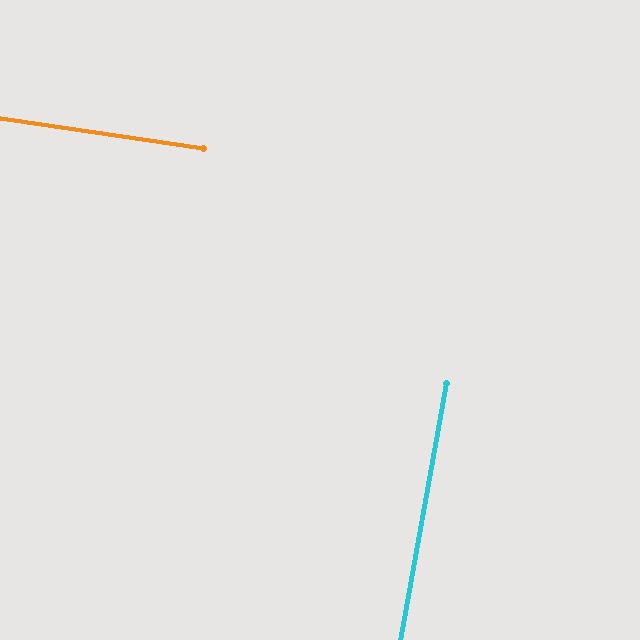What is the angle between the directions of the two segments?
Approximately 88 degrees.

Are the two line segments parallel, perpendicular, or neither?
Perpendicular — they meet at approximately 88°.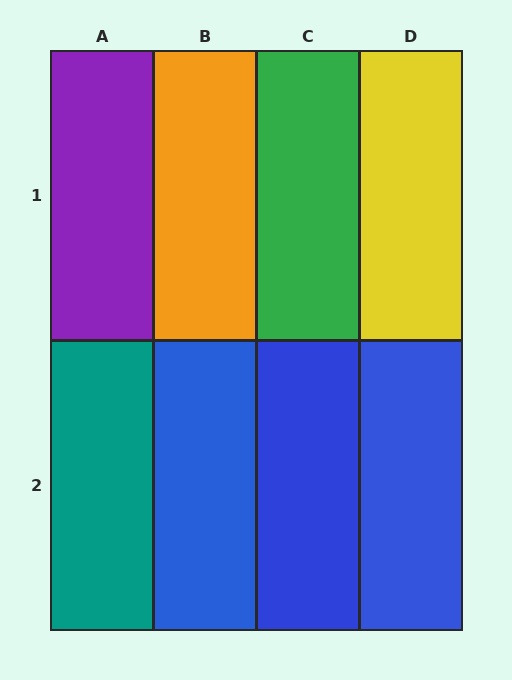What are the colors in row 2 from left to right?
Teal, blue, blue, blue.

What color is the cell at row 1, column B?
Orange.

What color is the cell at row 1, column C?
Green.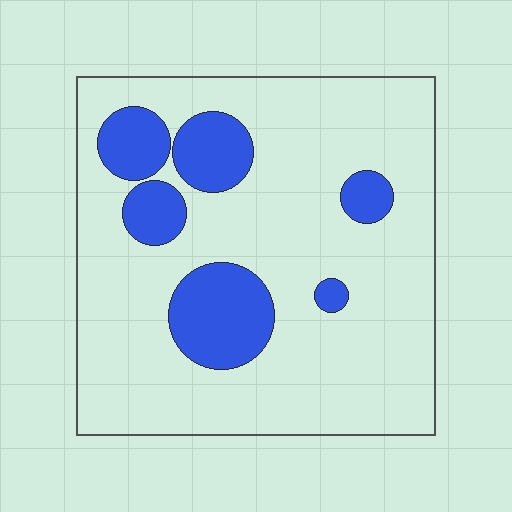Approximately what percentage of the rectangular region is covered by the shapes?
Approximately 20%.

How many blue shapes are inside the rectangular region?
6.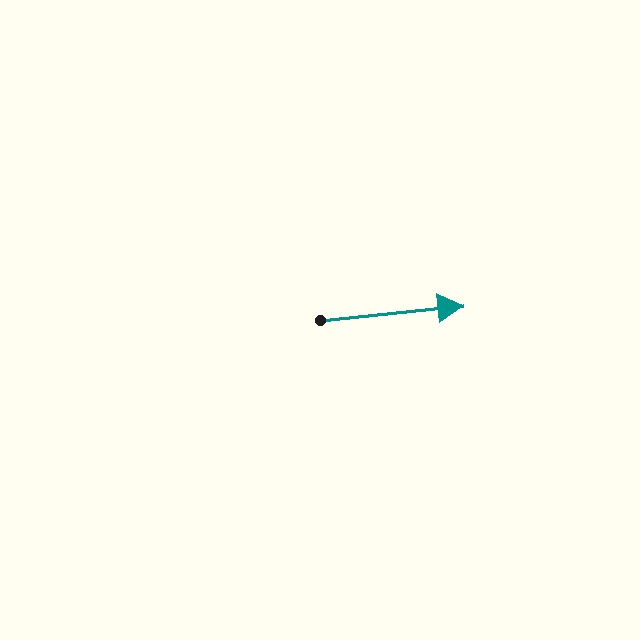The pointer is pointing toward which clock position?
Roughly 3 o'clock.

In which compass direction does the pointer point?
East.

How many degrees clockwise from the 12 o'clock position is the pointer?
Approximately 84 degrees.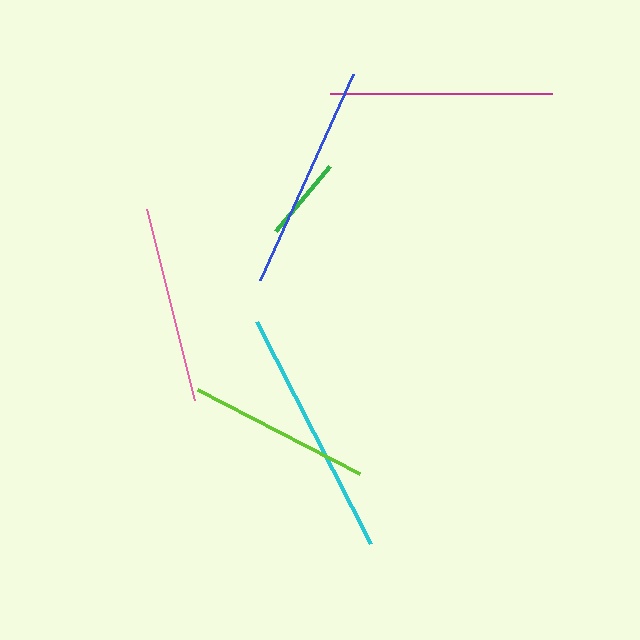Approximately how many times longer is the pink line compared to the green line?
The pink line is approximately 2.3 times the length of the green line.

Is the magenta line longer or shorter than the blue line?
The blue line is longer than the magenta line.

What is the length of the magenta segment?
The magenta segment is approximately 222 pixels long.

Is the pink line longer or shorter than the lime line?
The pink line is longer than the lime line.